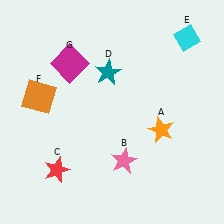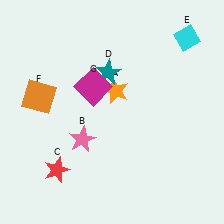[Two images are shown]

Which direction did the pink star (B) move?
The pink star (B) moved left.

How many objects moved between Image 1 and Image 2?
3 objects moved between the two images.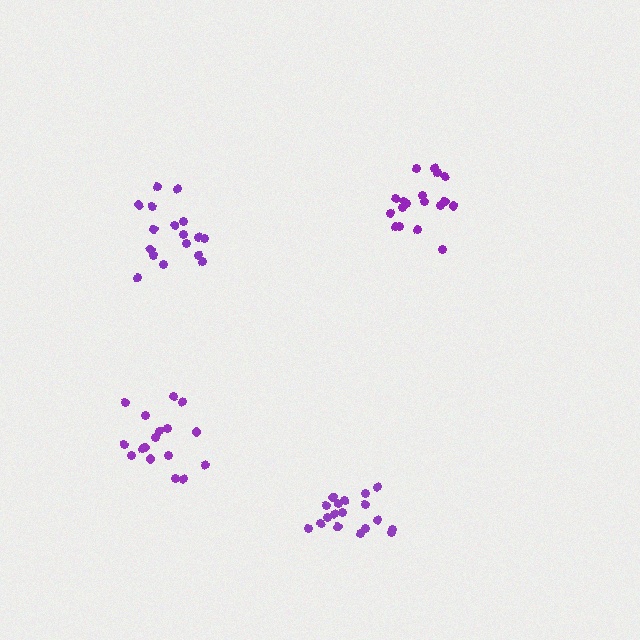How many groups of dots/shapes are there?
There are 4 groups.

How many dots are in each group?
Group 1: 18 dots, Group 2: 17 dots, Group 3: 18 dots, Group 4: 18 dots (71 total).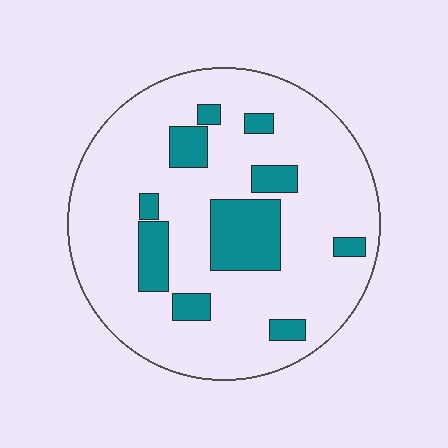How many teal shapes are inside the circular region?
10.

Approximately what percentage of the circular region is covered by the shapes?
Approximately 20%.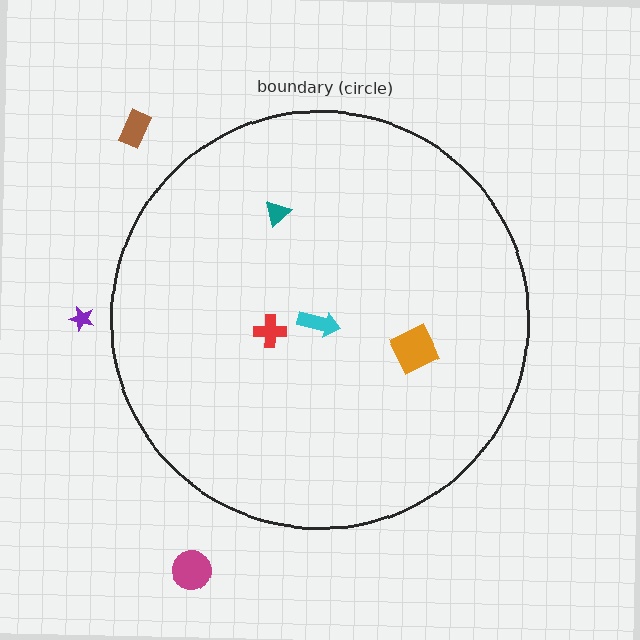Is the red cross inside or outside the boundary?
Inside.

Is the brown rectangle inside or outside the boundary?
Outside.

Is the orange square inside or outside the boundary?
Inside.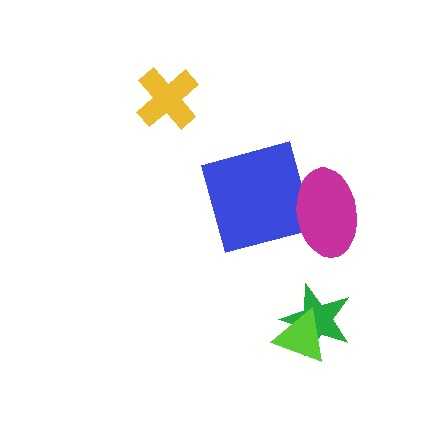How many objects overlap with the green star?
1 object overlaps with the green star.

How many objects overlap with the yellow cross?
0 objects overlap with the yellow cross.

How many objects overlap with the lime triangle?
1 object overlaps with the lime triangle.